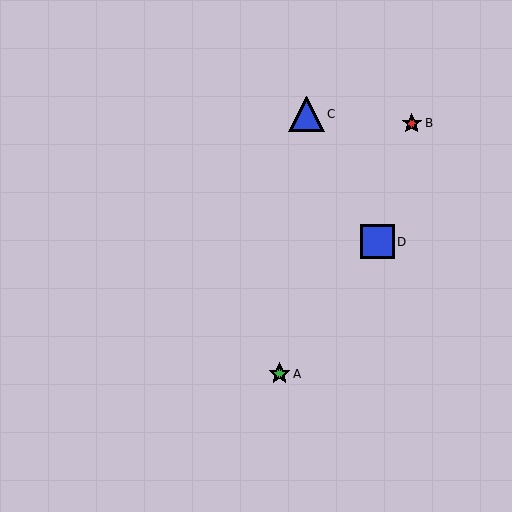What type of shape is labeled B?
Shape B is a red star.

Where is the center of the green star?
The center of the green star is at (280, 374).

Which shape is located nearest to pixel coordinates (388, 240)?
The blue square (labeled D) at (377, 242) is nearest to that location.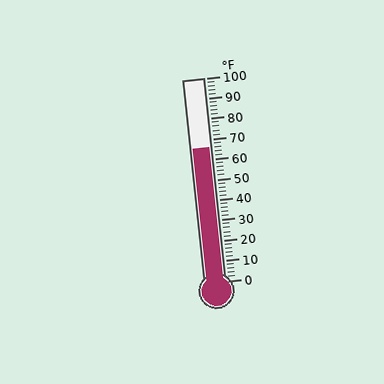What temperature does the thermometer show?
The thermometer shows approximately 66°F.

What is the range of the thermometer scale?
The thermometer scale ranges from 0°F to 100°F.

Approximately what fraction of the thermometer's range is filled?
The thermometer is filled to approximately 65% of its range.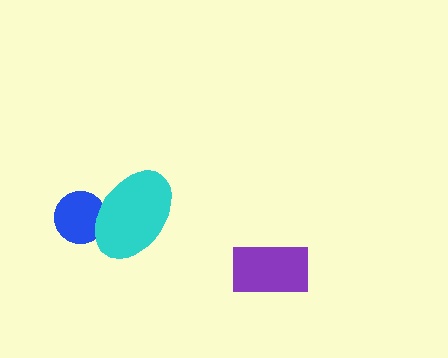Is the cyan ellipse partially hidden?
No, no other shape covers it.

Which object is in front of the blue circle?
The cyan ellipse is in front of the blue circle.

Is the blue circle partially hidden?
Yes, it is partially covered by another shape.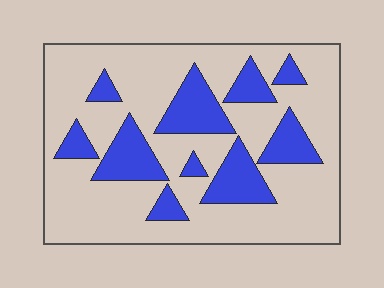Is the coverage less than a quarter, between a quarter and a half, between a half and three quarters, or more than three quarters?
Between a quarter and a half.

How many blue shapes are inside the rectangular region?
10.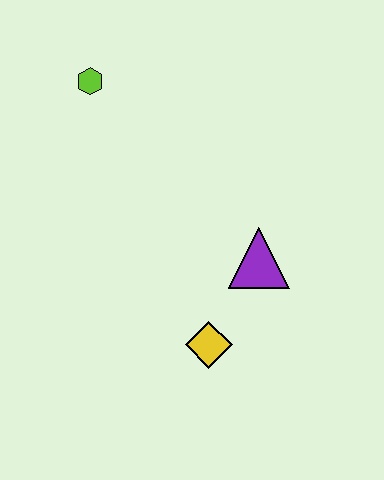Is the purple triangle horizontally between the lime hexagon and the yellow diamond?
No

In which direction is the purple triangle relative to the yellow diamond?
The purple triangle is above the yellow diamond.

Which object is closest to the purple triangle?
The yellow diamond is closest to the purple triangle.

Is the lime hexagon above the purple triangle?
Yes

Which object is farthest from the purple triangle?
The lime hexagon is farthest from the purple triangle.